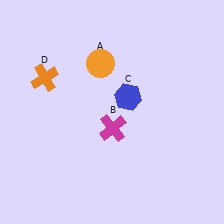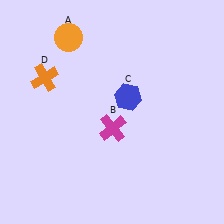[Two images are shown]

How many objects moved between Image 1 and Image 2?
1 object moved between the two images.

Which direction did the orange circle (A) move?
The orange circle (A) moved left.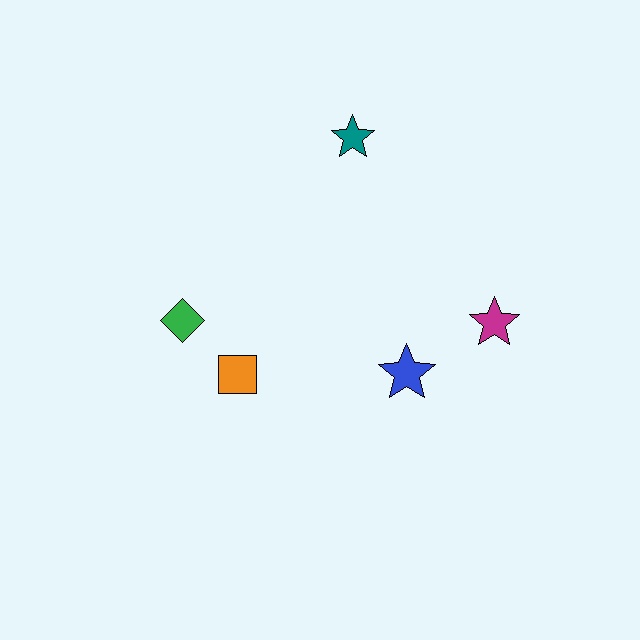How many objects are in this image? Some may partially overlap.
There are 5 objects.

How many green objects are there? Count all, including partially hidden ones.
There is 1 green object.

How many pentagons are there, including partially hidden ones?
There are no pentagons.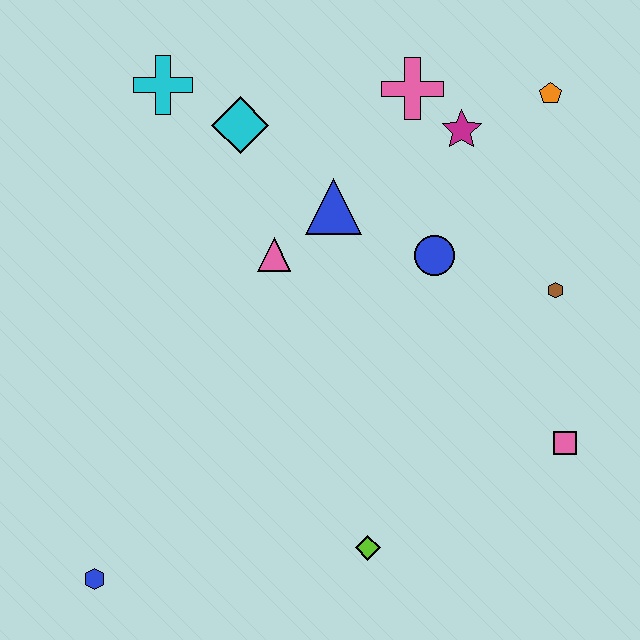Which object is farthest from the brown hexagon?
The blue hexagon is farthest from the brown hexagon.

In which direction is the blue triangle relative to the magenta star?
The blue triangle is to the left of the magenta star.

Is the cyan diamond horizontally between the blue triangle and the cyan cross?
Yes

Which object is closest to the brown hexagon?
The blue circle is closest to the brown hexagon.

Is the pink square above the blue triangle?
No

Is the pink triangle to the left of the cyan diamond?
No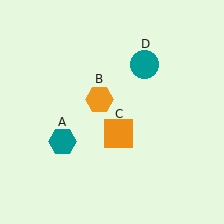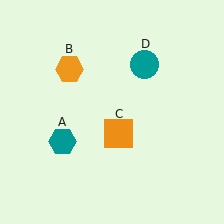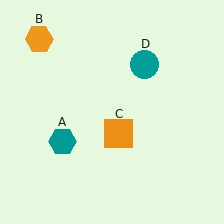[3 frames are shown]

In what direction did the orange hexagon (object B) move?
The orange hexagon (object B) moved up and to the left.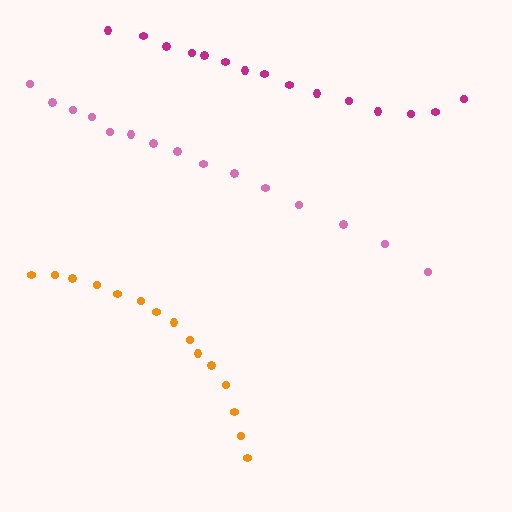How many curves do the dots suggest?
There are 3 distinct paths.